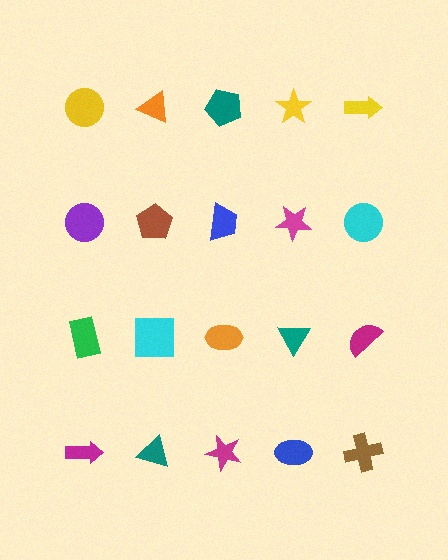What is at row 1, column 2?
An orange triangle.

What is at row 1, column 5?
A yellow arrow.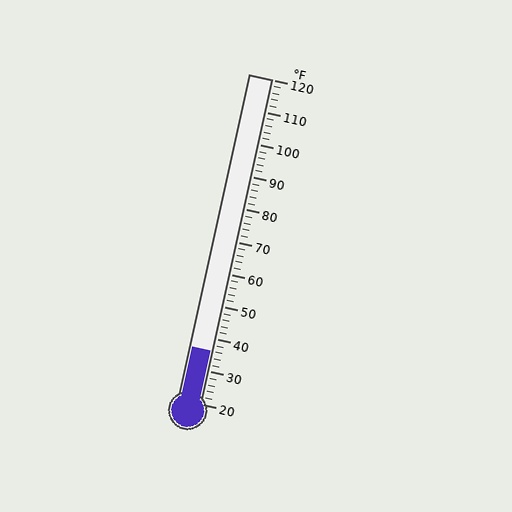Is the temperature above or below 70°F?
The temperature is below 70°F.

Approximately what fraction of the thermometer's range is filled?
The thermometer is filled to approximately 15% of its range.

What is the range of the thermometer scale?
The thermometer scale ranges from 20°F to 120°F.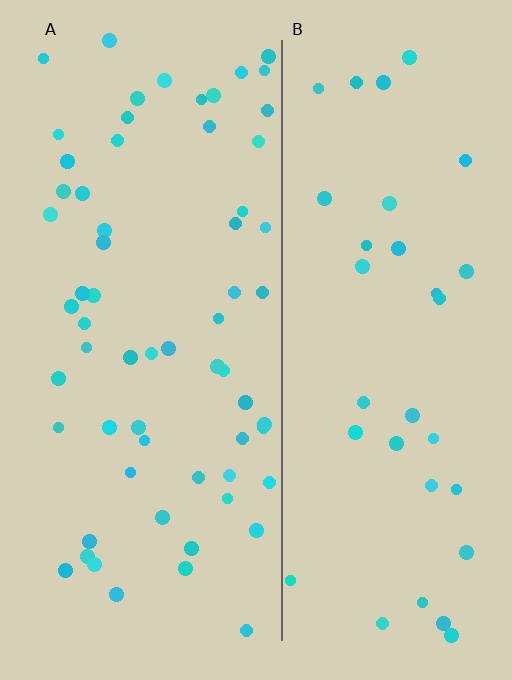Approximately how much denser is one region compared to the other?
Approximately 1.8× — region A over region B.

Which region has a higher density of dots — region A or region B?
A (the left).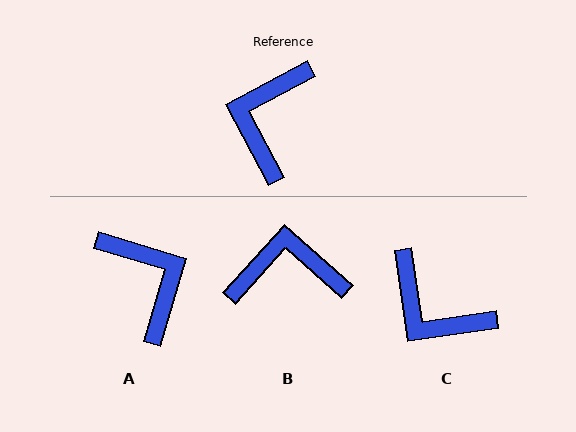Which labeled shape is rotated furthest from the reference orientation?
A, about 135 degrees away.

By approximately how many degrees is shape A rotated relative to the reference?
Approximately 135 degrees clockwise.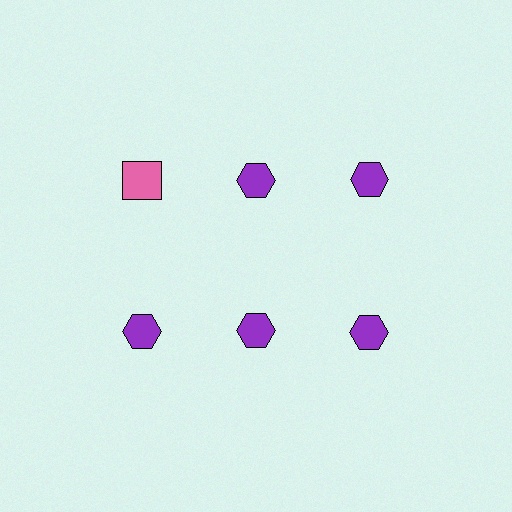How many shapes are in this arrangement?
There are 6 shapes arranged in a grid pattern.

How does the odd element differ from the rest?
It differs in both color (pink instead of purple) and shape (square instead of hexagon).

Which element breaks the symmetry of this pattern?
The pink square in the top row, leftmost column breaks the symmetry. All other shapes are purple hexagons.